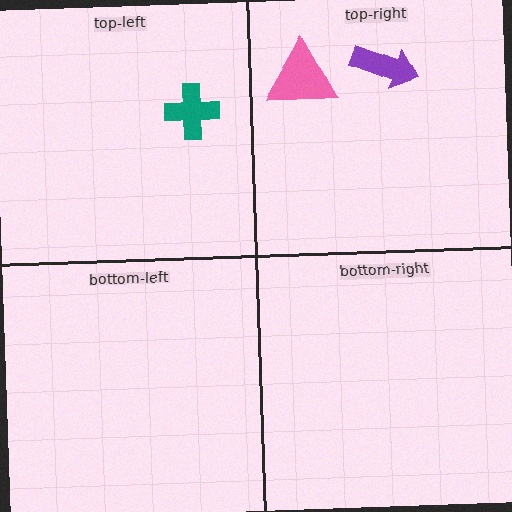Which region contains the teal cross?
The top-left region.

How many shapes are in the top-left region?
1.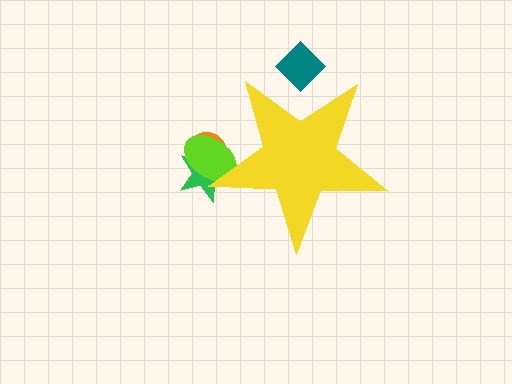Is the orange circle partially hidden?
Yes, the orange circle is partially hidden behind the yellow star.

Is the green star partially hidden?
Yes, the green star is partially hidden behind the yellow star.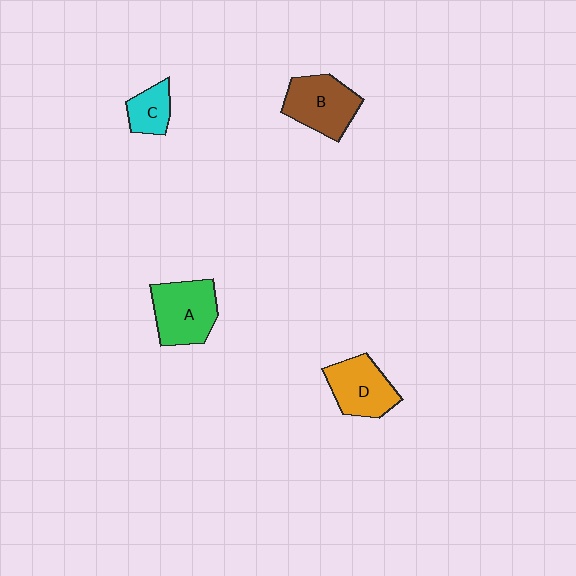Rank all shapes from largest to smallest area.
From largest to smallest: A (green), B (brown), D (orange), C (cyan).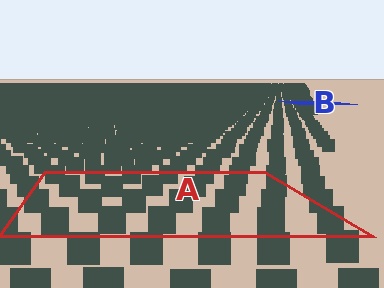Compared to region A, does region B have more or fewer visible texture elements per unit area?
Region B has more texture elements per unit area — they are packed more densely because it is farther away.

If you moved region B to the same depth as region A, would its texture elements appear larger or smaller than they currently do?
They would appear larger. At a closer depth, the same texture elements are projected at a bigger on-screen size.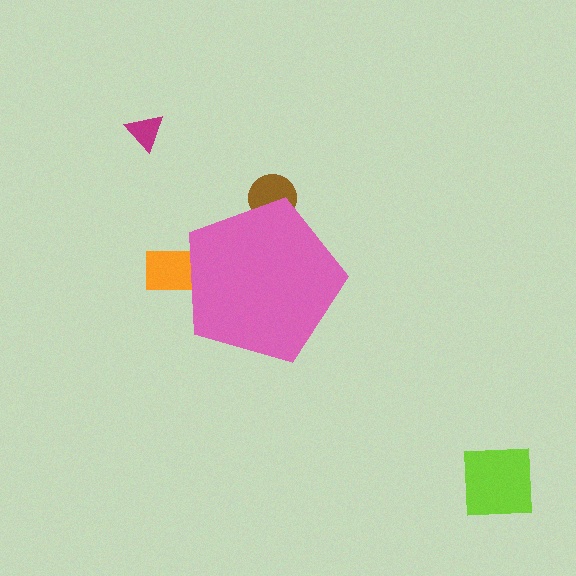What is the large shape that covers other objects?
A pink pentagon.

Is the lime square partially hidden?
No, the lime square is fully visible.